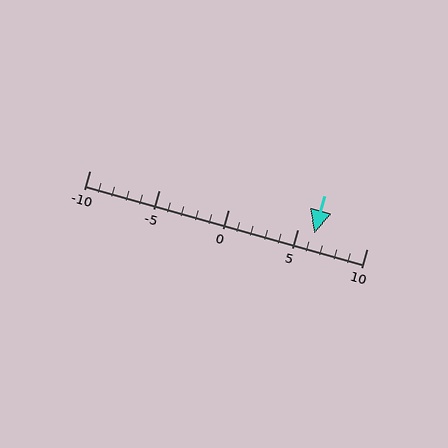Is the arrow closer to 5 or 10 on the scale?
The arrow is closer to 5.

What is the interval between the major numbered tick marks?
The major tick marks are spaced 5 units apart.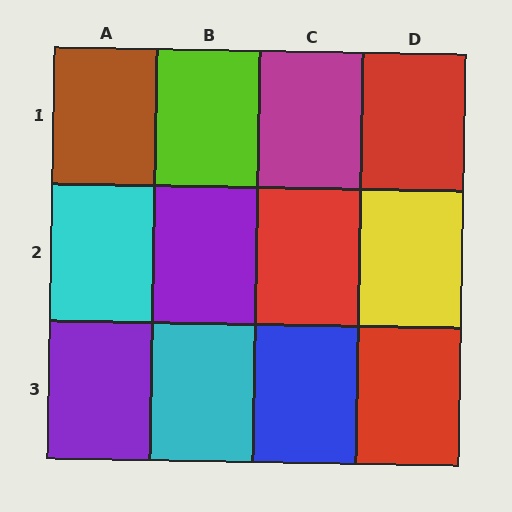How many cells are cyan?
2 cells are cyan.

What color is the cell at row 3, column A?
Purple.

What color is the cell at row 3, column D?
Red.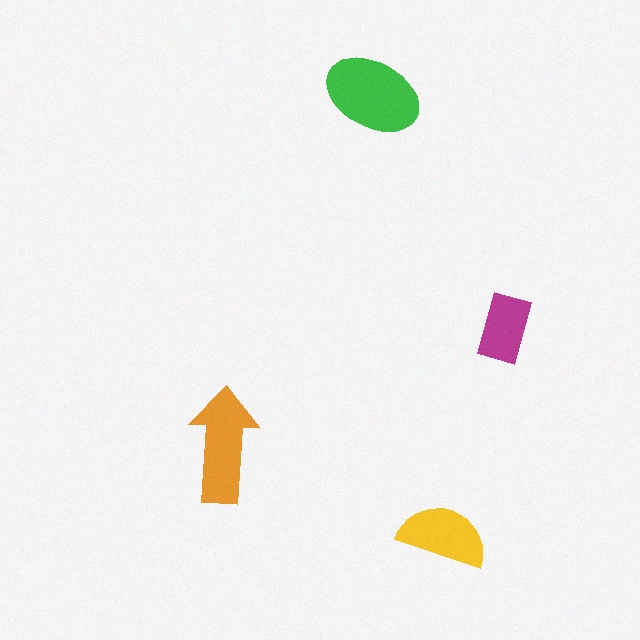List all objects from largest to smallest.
The green ellipse, the orange arrow, the yellow semicircle, the magenta rectangle.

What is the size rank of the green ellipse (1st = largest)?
1st.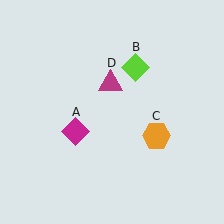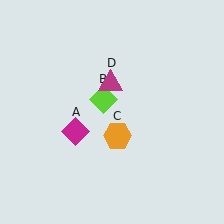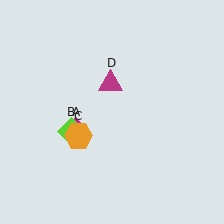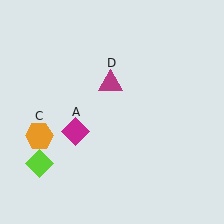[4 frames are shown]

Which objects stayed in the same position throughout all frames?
Magenta diamond (object A) and magenta triangle (object D) remained stationary.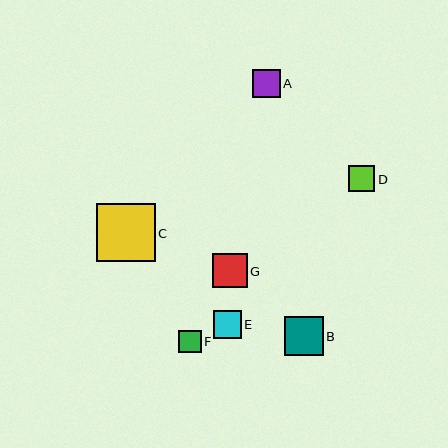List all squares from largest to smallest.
From largest to smallest: C, B, G, A, E, D, F.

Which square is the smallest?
Square F is the smallest with a size of approximately 23 pixels.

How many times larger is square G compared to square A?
Square G is approximately 1.2 times the size of square A.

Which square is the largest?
Square C is the largest with a size of approximately 59 pixels.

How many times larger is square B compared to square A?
Square B is approximately 1.4 times the size of square A.